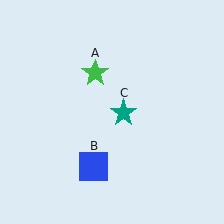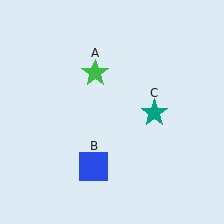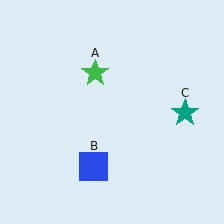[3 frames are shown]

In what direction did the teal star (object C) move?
The teal star (object C) moved right.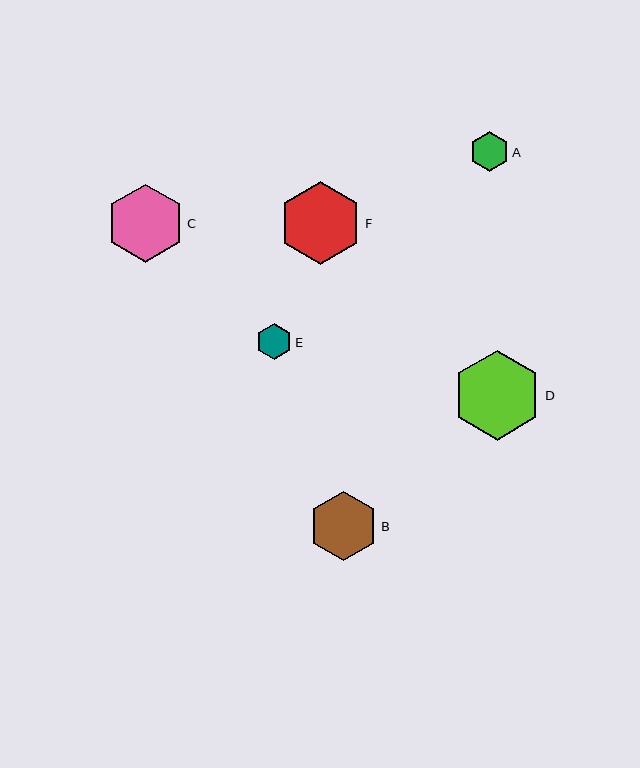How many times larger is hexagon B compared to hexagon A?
Hexagon B is approximately 1.7 times the size of hexagon A.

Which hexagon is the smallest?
Hexagon E is the smallest with a size of approximately 36 pixels.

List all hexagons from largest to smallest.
From largest to smallest: D, F, C, B, A, E.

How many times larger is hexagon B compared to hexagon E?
Hexagon B is approximately 1.9 times the size of hexagon E.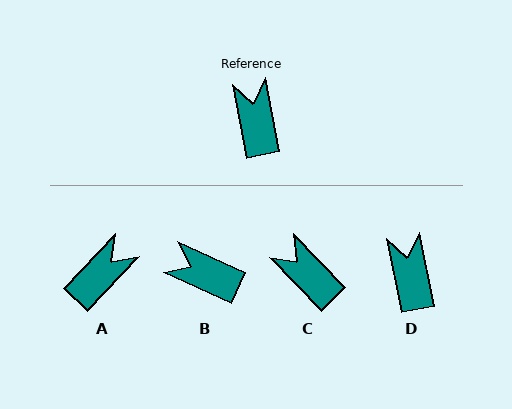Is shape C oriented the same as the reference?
No, it is off by about 33 degrees.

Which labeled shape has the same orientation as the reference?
D.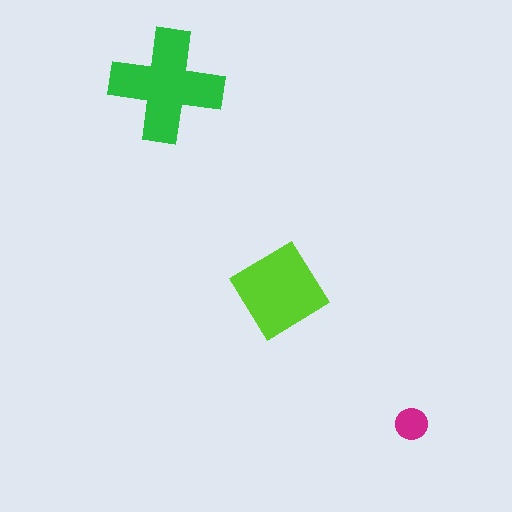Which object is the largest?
The green cross.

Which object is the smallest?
The magenta circle.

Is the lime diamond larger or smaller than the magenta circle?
Larger.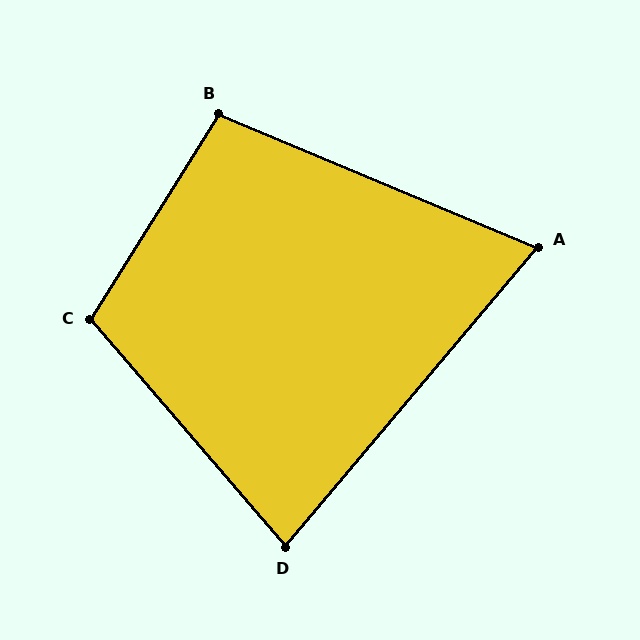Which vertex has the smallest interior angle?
A, at approximately 73 degrees.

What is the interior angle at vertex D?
Approximately 81 degrees (acute).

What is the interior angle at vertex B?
Approximately 99 degrees (obtuse).